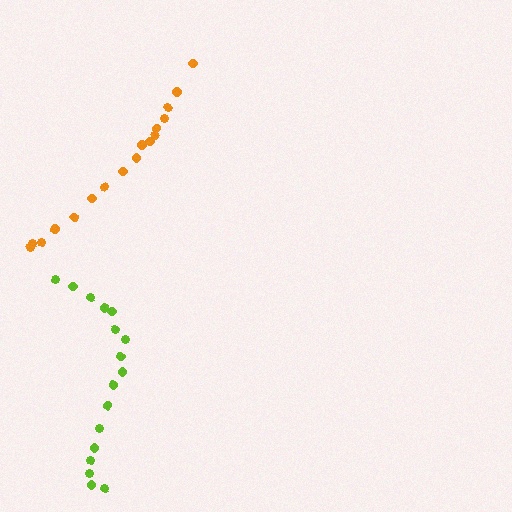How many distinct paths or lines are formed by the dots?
There are 2 distinct paths.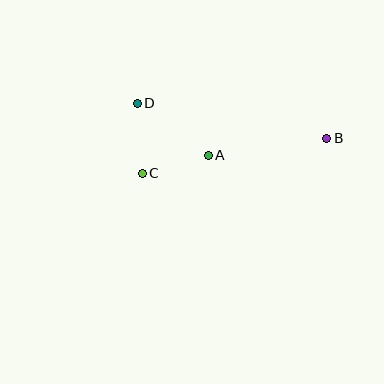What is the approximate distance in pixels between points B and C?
The distance between B and C is approximately 187 pixels.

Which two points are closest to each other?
Points A and C are closest to each other.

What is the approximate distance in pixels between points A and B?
The distance between A and B is approximately 120 pixels.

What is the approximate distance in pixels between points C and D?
The distance between C and D is approximately 70 pixels.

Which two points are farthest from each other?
Points B and D are farthest from each other.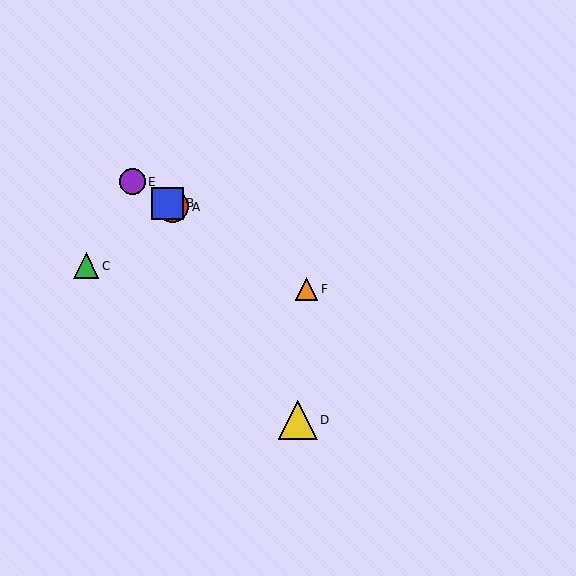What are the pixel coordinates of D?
Object D is at (298, 420).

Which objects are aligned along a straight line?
Objects A, B, E, F are aligned along a straight line.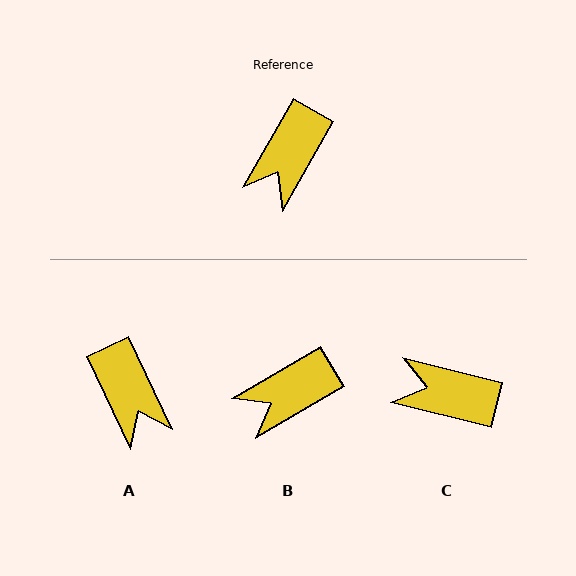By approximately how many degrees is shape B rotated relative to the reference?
Approximately 30 degrees clockwise.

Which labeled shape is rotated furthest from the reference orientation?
C, about 74 degrees away.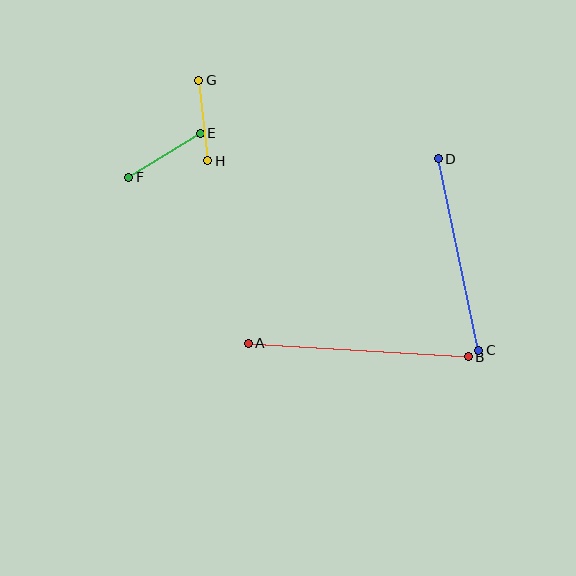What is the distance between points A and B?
The distance is approximately 220 pixels.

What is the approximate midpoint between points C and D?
The midpoint is at approximately (459, 254) pixels.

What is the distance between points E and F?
The distance is approximately 84 pixels.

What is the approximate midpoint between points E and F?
The midpoint is at approximately (164, 155) pixels.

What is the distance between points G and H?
The distance is approximately 81 pixels.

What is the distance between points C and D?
The distance is approximately 196 pixels.